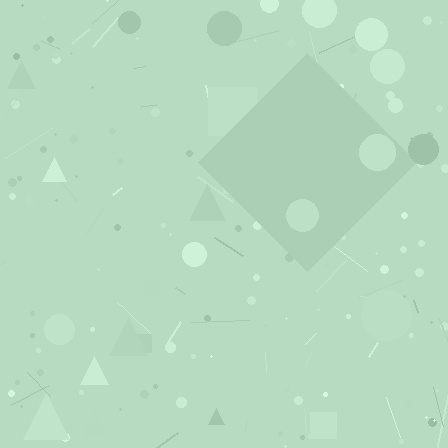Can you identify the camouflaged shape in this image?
The camouflaged shape is a diamond.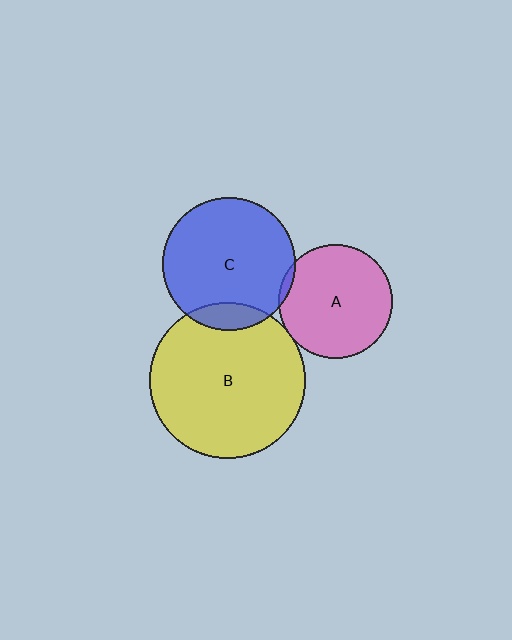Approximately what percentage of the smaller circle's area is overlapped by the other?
Approximately 5%.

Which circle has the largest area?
Circle B (yellow).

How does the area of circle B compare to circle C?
Approximately 1.4 times.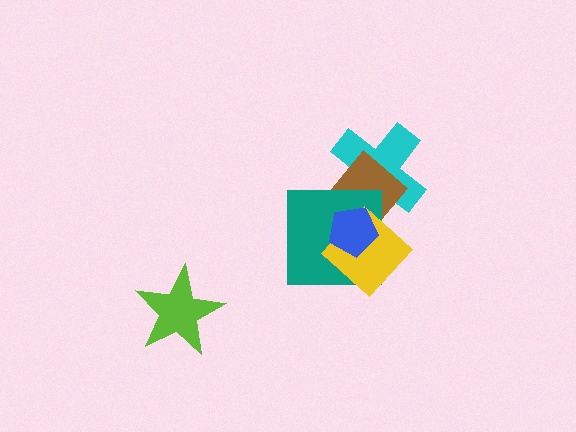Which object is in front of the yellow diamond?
The blue pentagon is in front of the yellow diamond.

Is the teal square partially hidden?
Yes, it is partially covered by another shape.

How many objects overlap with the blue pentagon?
4 objects overlap with the blue pentagon.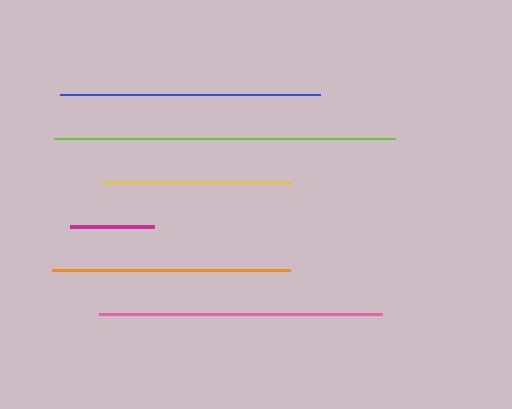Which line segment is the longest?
The lime line is the longest at approximately 341 pixels.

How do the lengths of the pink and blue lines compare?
The pink and blue lines are approximately the same length.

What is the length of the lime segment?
The lime segment is approximately 341 pixels long.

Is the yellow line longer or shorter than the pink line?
The pink line is longer than the yellow line.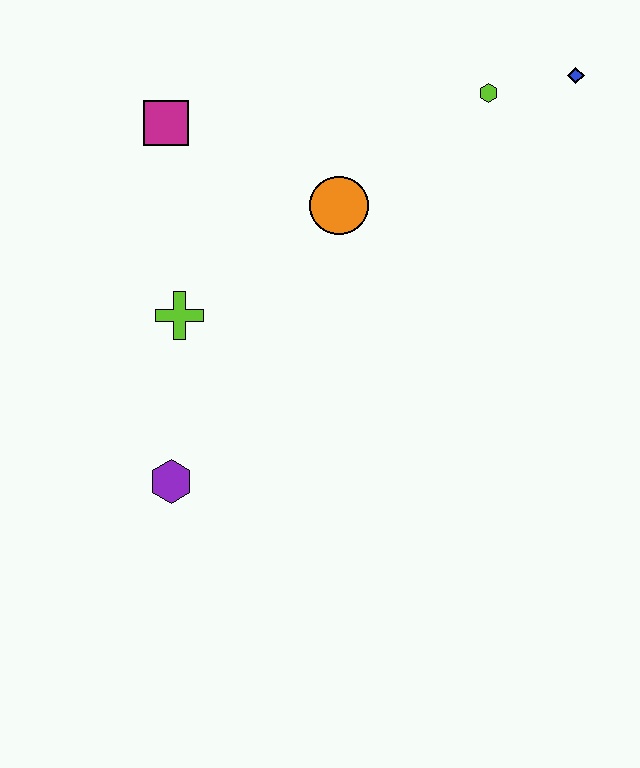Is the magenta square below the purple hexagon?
No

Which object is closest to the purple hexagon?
The lime cross is closest to the purple hexagon.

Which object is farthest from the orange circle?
The purple hexagon is farthest from the orange circle.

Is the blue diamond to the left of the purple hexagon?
No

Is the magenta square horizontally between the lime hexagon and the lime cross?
No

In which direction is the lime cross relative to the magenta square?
The lime cross is below the magenta square.